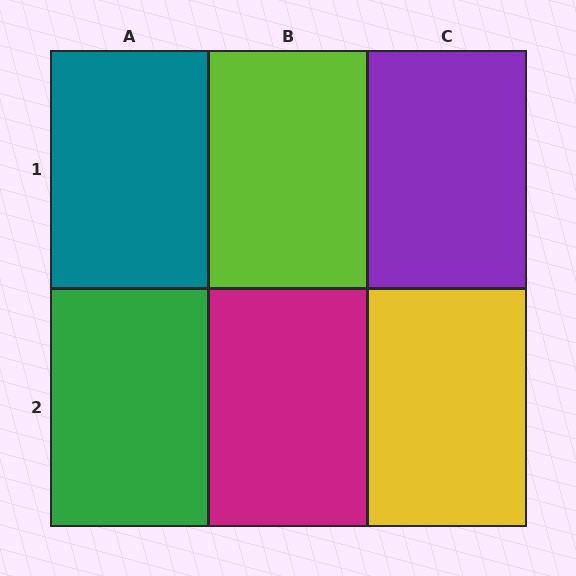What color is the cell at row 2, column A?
Green.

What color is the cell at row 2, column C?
Yellow.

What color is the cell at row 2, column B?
Magenta.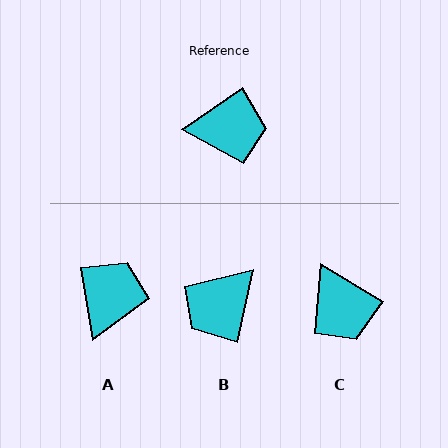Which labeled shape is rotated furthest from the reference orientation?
B, about 137 degrees away.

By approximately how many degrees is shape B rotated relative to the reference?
Approximately 137 degrees clockwise.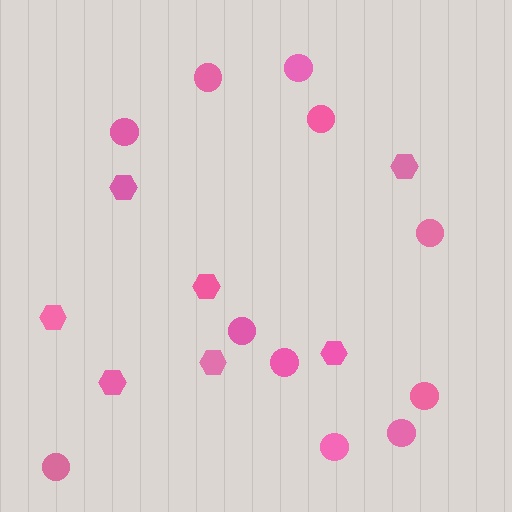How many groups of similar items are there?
There are 2 groups: one group of circles (11) and one group of hexagons (7).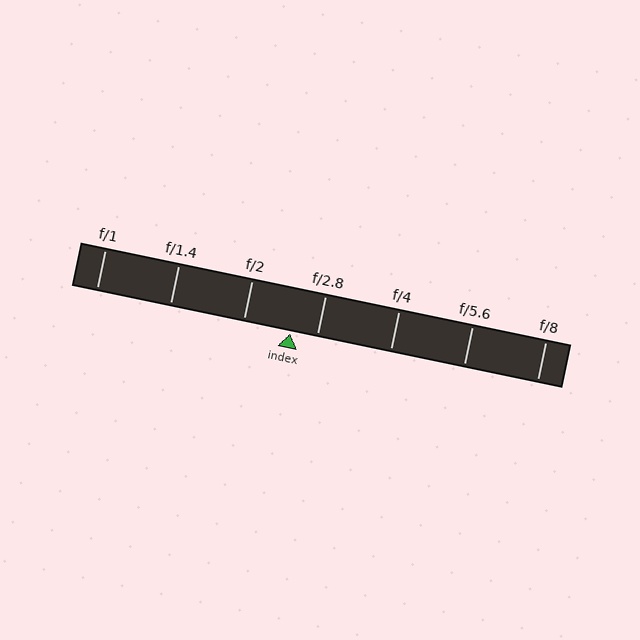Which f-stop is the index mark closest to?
The index mark is closest to f/2.8.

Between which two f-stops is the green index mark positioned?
The index mark is between f/2 and f/2.8.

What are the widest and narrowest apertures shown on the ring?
The widest aperture shown is f/1 and the narrowest is f/8.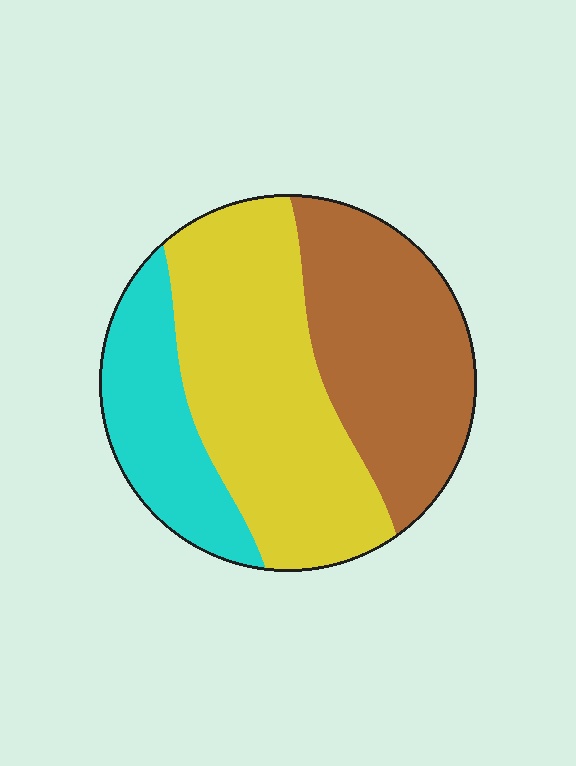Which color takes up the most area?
Yellow, at roughly 45%.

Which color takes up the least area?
Cyan, at roughly 20%.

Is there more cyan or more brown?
Brown.